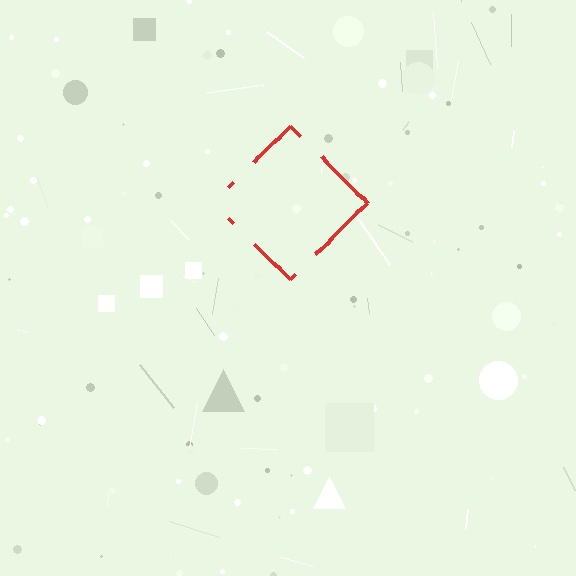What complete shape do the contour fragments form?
The contour fragments form a diamond.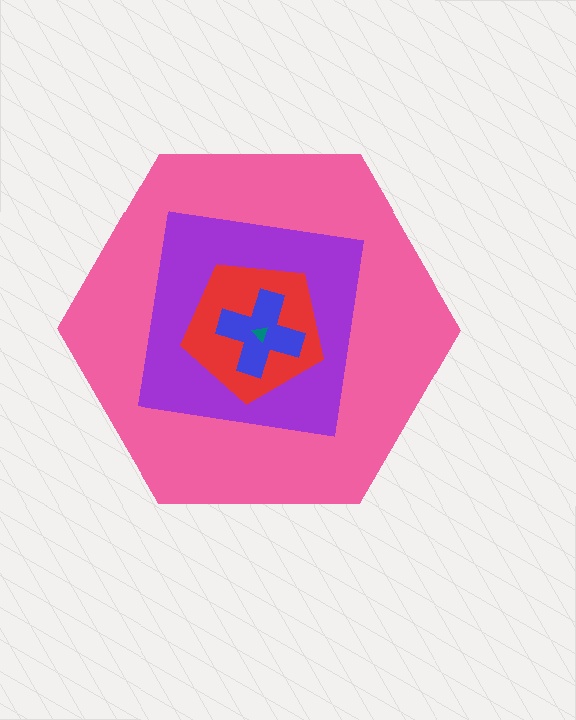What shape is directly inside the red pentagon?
The blue cross.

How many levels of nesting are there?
5.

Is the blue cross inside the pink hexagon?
Yes.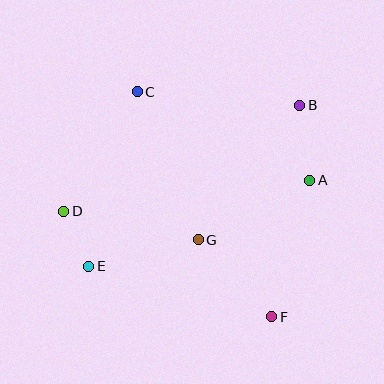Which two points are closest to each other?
Points D and E are closest to each other.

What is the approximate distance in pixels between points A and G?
The distance between A and G is approximately 127 pixels.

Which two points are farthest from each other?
Points B and E are farthest from each other.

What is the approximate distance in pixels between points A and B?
The distance between A and B is approximately 76 pixels.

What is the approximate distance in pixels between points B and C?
The distance between B and C is approximately 163 pixels.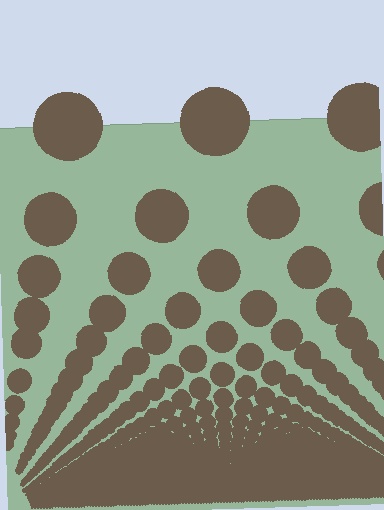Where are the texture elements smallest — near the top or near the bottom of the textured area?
Near the bottom.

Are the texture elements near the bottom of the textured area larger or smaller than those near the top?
Smaller. The gradient is inverted — elements near the bottom are smaller and denser.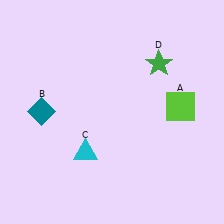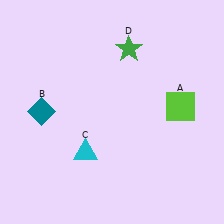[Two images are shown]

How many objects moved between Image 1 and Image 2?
1 object moved between the two images.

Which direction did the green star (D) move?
The green star (D) moved left.